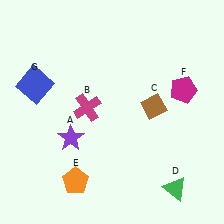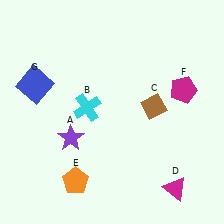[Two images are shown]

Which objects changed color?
B changed from magenta to cyan. D changed from green to magenta.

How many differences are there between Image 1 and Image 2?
There are 2 differences between the two images.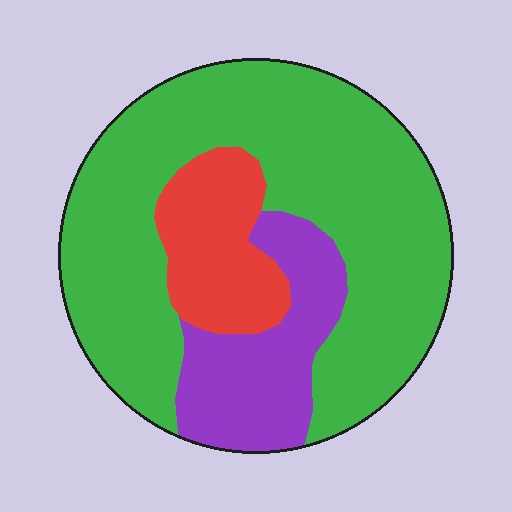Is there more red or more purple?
Purple.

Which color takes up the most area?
Green, at roughly 65%.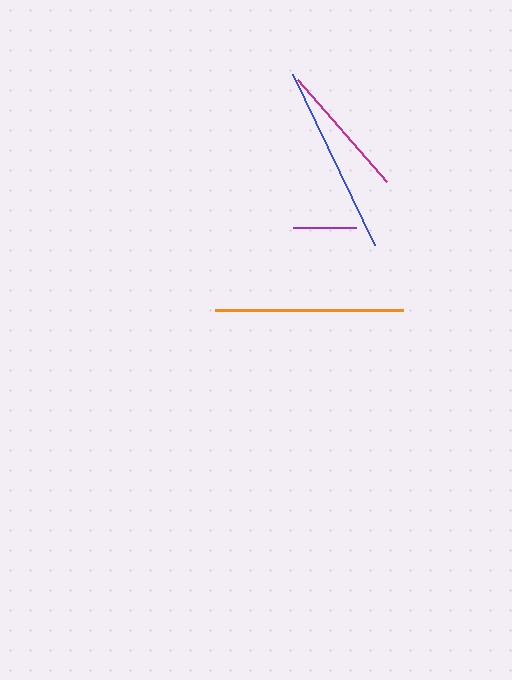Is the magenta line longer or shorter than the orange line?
The orange line is longer than the magenta line.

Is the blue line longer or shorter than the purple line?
The blue line is longer than the purple line.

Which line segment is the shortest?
The purple line is the shortest at approximately 63 pixels.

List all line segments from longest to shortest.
From longest to shortest: blue, orange, magenta, purple.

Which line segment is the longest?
The blue line is the longest at approximately 190 pixels.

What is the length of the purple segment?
The purple segment is approximately 63 pixels long.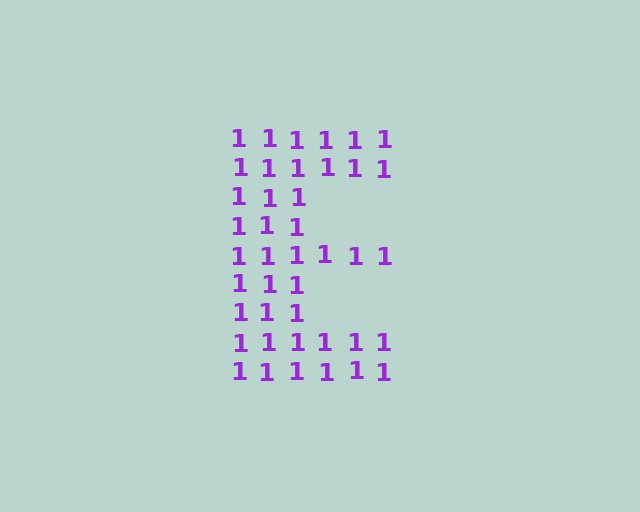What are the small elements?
The small elements are digit 1's.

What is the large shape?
The large shape is the letter E.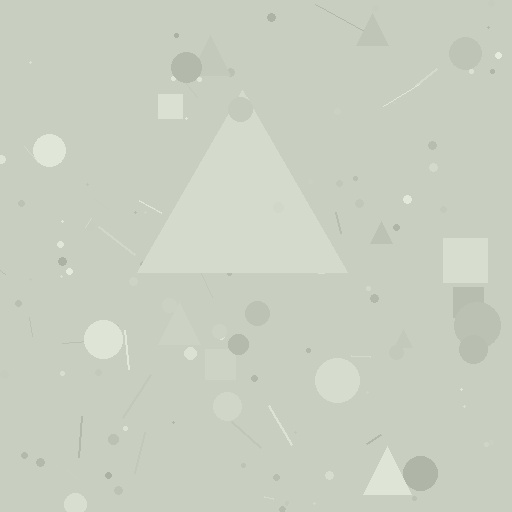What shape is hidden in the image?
A triangle is hidden in the image.